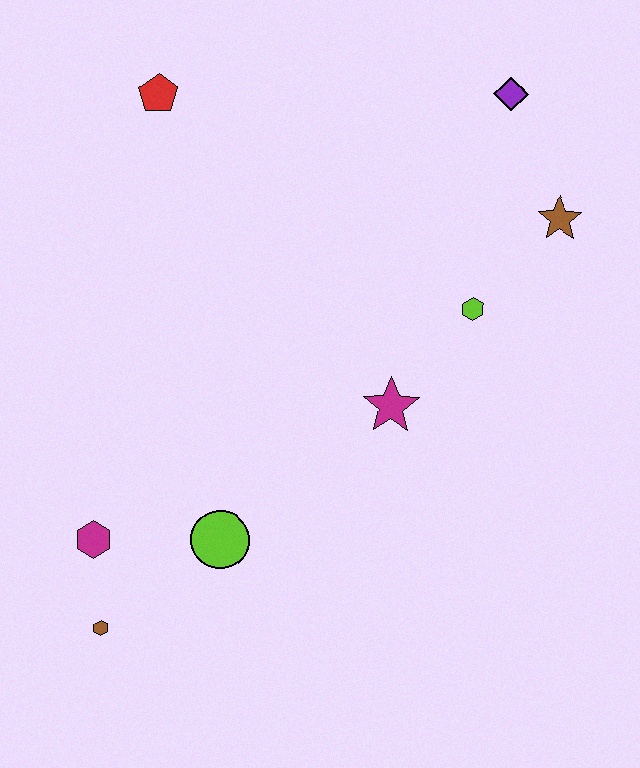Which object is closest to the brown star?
The lime hexagon is closest to the brown star.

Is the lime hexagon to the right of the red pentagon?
Yes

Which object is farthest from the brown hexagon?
The purple diamond is farthest from the brown hexagon.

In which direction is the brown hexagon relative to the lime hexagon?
The brown hexagon is to the left of the lime hexagon.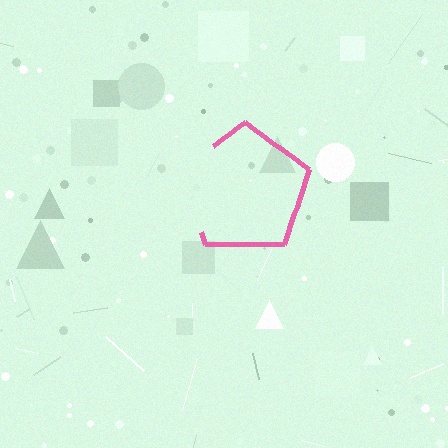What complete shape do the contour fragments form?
The contour fragments form a pentagon.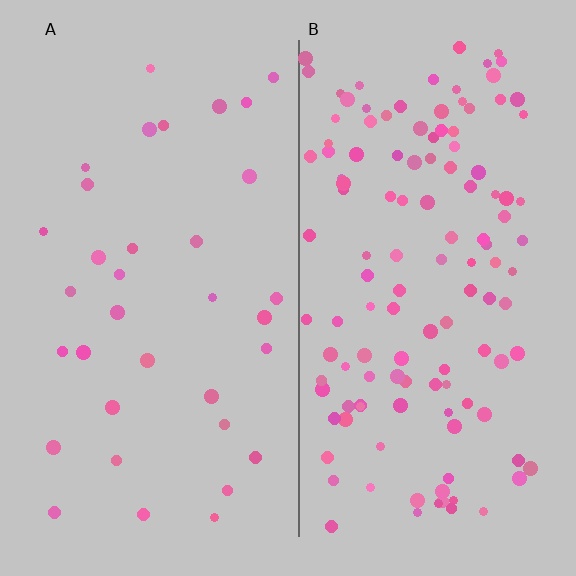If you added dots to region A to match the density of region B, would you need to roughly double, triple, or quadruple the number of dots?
Approximately quadruple.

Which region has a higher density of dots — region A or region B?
B (the right).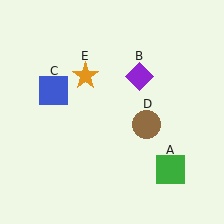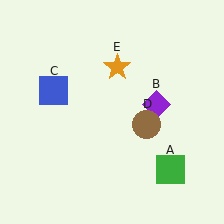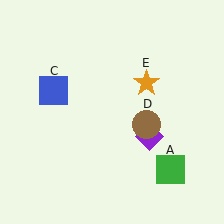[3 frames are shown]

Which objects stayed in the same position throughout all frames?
Green square (object A) and blue square (object C) and brown circle (object D) remained stationary.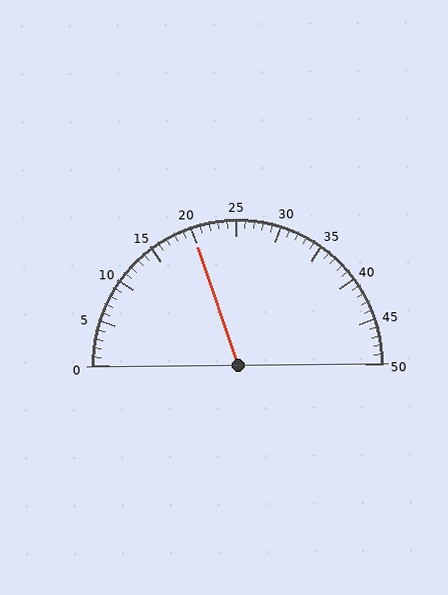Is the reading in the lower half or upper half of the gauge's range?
The reading is in the lower half of the range (0 to 50).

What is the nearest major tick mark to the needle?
The nearest major tick mark is 20.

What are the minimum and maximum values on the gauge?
The gauge ranges from 0 to 50.